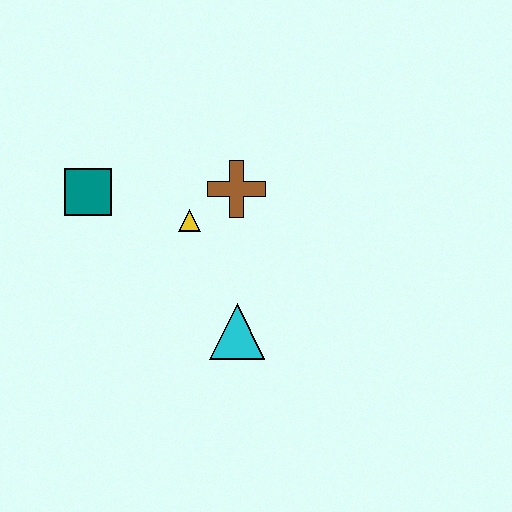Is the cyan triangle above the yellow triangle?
No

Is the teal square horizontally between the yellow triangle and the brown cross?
No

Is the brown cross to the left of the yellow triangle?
No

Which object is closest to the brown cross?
The yellow triangle is closest to the brown cross.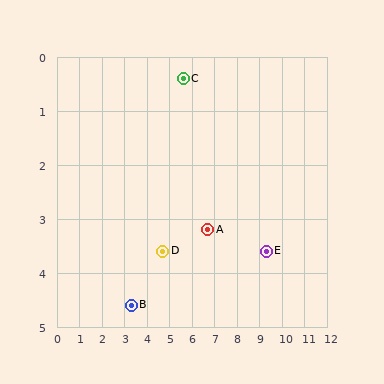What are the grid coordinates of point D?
Point D is at approximately (4.7, 3.6).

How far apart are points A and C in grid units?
Points A and C are about 3.0 grid units apart.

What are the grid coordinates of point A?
Point A is at approximately (6.7, 3.2).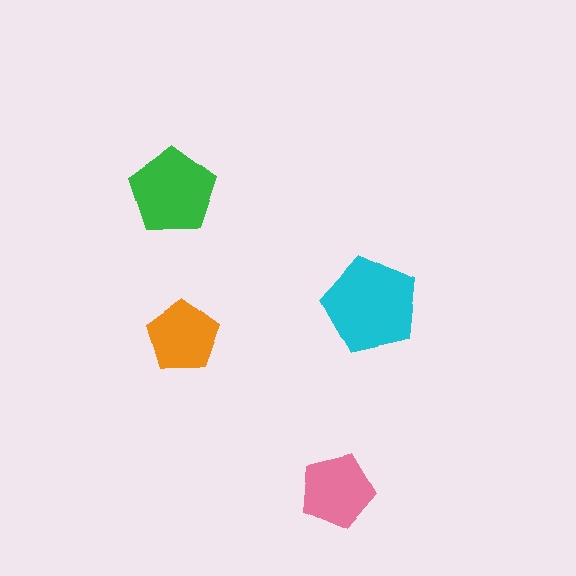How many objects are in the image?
There are 4 objects in the image.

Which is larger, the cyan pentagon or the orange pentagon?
The cyan one.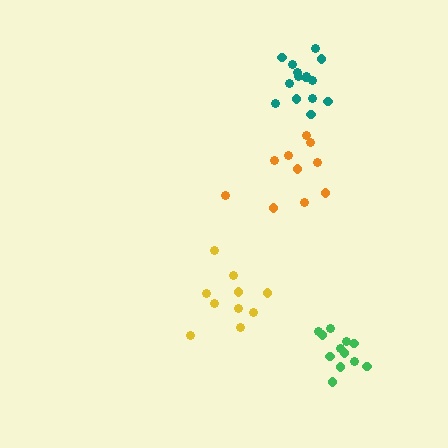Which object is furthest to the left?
The yellow cluster is leftmost.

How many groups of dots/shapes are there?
There are 4 groups.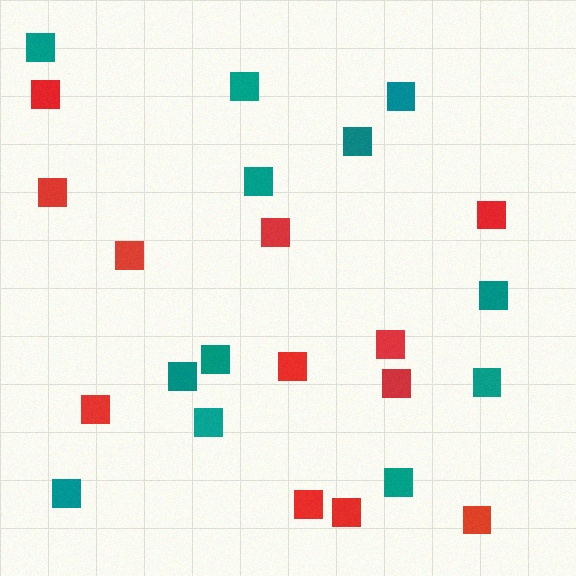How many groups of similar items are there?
There are 2 groups: one group of red squares (12) and one group of teal squares (12).